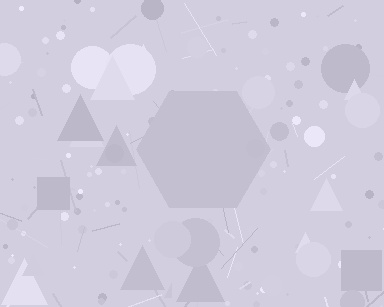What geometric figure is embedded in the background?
A hexagon is embedded in the background.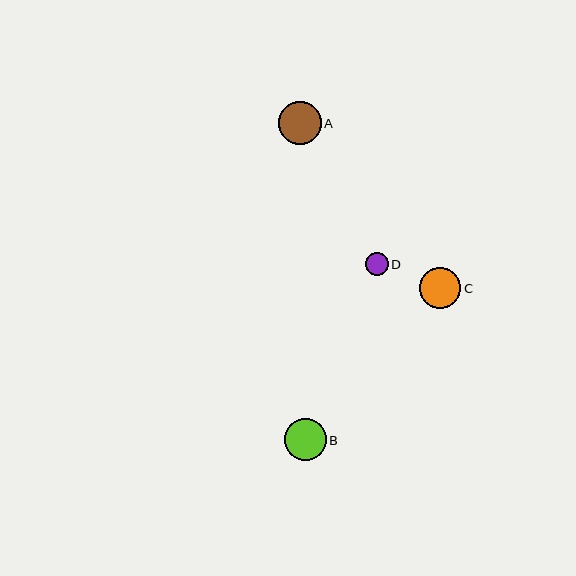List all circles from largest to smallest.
From largest to smallest: A, B, C, D.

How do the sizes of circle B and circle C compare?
Circle B and circle C are approximately the same size.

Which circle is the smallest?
Circle D is the smallest with a size of approximately 23 pixels.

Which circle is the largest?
Circle A is the largest with a size of approximately 43 pixels.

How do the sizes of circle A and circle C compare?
Circle A and circle C are approximately the same size.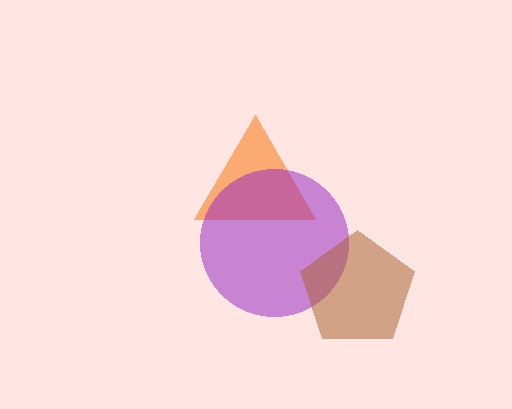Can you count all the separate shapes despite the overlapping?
Yes, there are 3 separate shapes.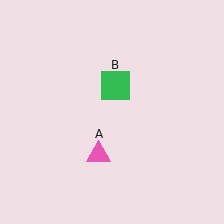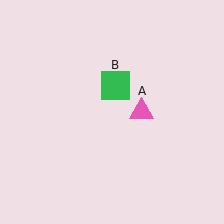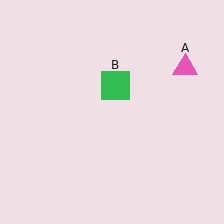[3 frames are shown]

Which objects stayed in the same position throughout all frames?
Green square (object B) remained stationary.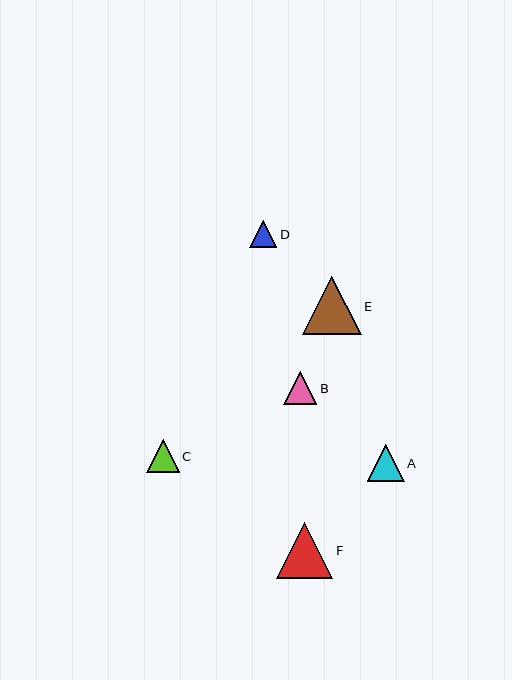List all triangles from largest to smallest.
From largest to smallest: E, F, A, B, C, D.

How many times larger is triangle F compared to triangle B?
Triangle F is approximately 1.7 times the size of triangle B.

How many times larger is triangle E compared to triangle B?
Triangle E is approximately 1.7 times the size of triangle B.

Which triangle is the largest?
Triangle E is the largest with a size of approximately 58 pixels.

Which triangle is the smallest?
Triangle D is the smallest with a size of approximately 27 pixels.